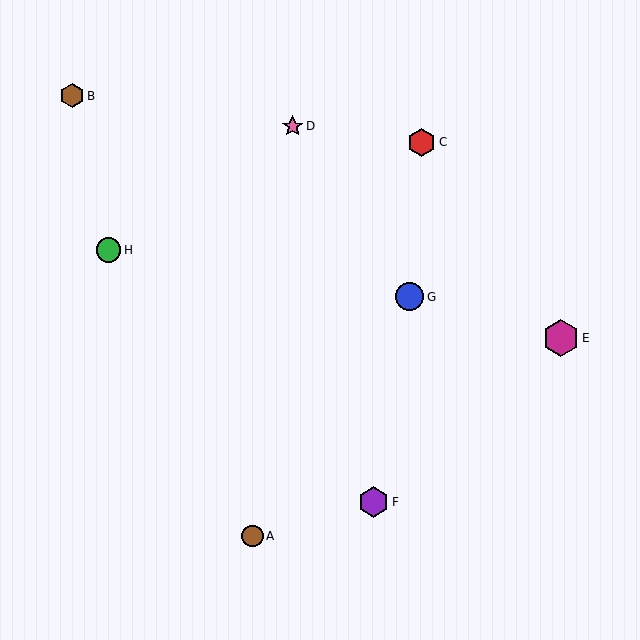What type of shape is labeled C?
Shape C is a red hexagon.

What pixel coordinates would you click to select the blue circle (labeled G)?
Click at (410, 297) to select the blue circle G.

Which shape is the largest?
The magenta hexagon (labeled E) is the largest.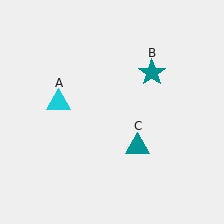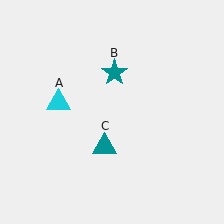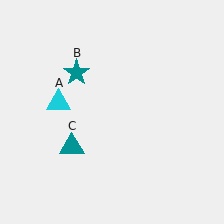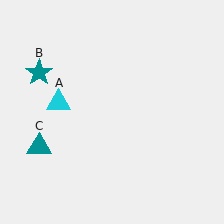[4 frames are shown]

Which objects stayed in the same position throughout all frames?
Cyan triangle (object A) remained stationary.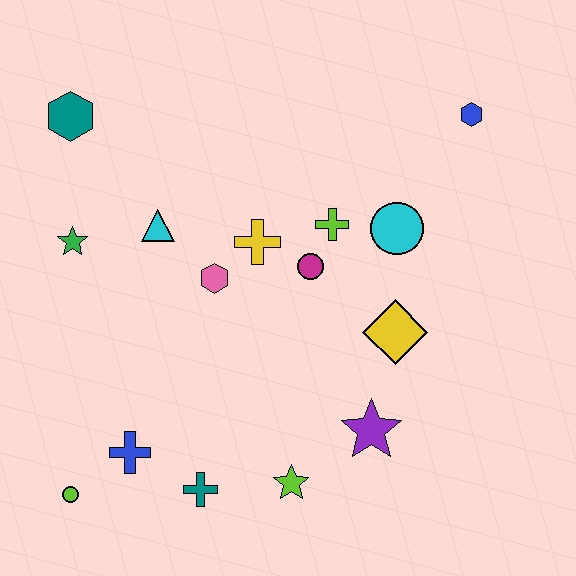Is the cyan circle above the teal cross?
Yes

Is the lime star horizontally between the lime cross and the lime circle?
Yes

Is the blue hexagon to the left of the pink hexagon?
No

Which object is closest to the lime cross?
The magenta circle is closest to the lime cross.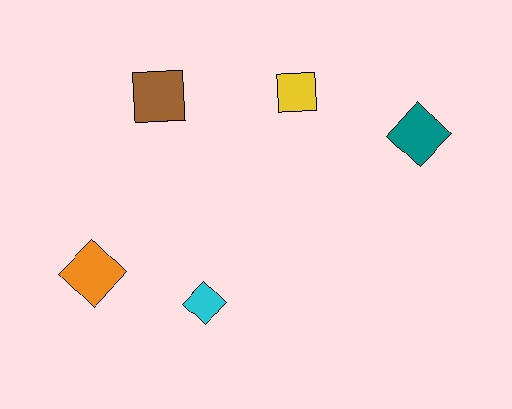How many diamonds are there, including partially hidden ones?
There are 3 diamonds.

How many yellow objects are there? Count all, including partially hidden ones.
There is 1 yellow object.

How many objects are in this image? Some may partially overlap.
There are 5 objects.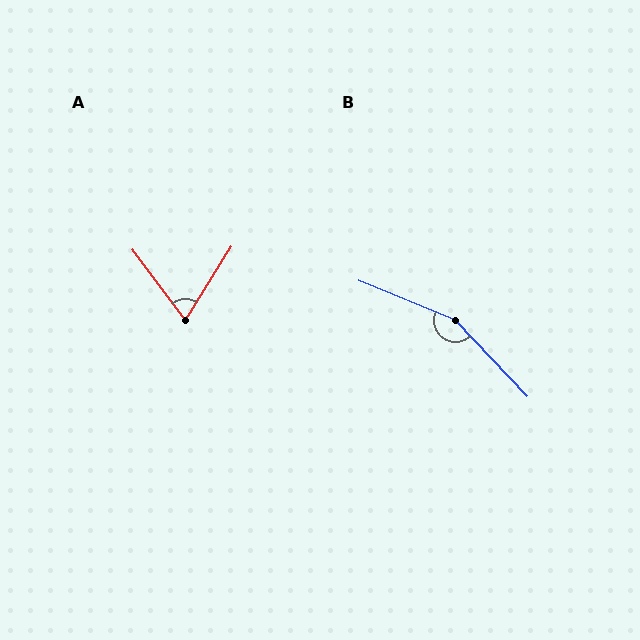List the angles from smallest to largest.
A (69°), B (156°).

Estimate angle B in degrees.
Approximately 156 degrees.